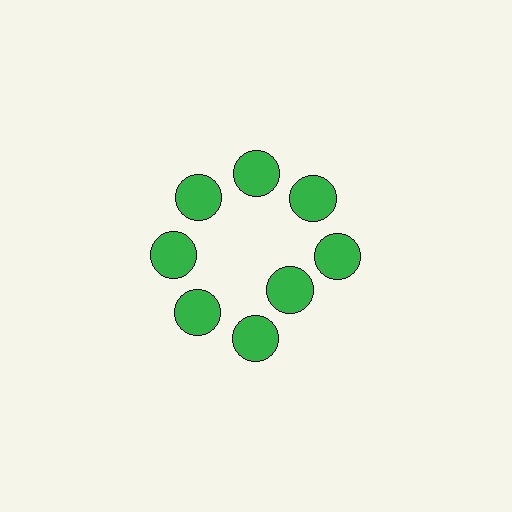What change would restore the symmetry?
The symmetry would be restored by moving it outward, back onto the ring so that all 8 circles sit at equal angles and equal distance from the center.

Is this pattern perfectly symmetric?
No. The 8 green circles are arranged in a ring, but one element near the 4 o'clock position is pulled inward toward the center, breaking the 8-fold rotational symmetry.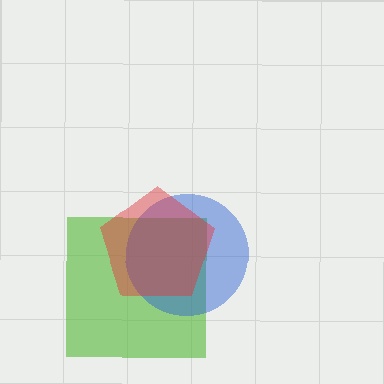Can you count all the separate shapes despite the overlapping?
Yes, there are 3 separate shapes.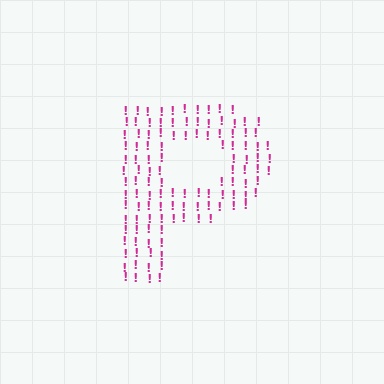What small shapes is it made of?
It is made of small exclamation marks.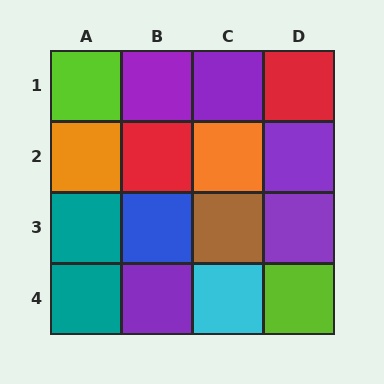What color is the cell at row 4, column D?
Lime.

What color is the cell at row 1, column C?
Purple.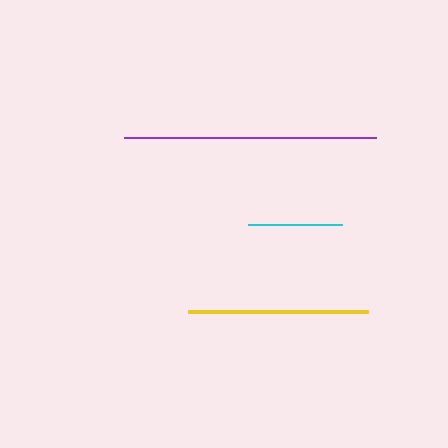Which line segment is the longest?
The purple line is the longest at approximately 252 pixels.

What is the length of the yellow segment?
The yellow segment is approximately 180 pixels long.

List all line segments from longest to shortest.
From longest to shortest: purple, yellow, cyan.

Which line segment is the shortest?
The cyan line is the shortest at approximately 94 pixels.